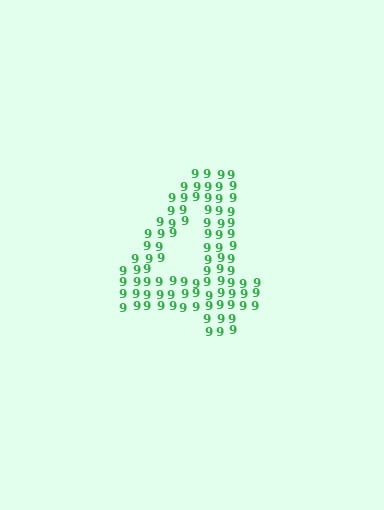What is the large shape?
The large shape is the digit 4.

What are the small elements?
The small elements are digit 9's.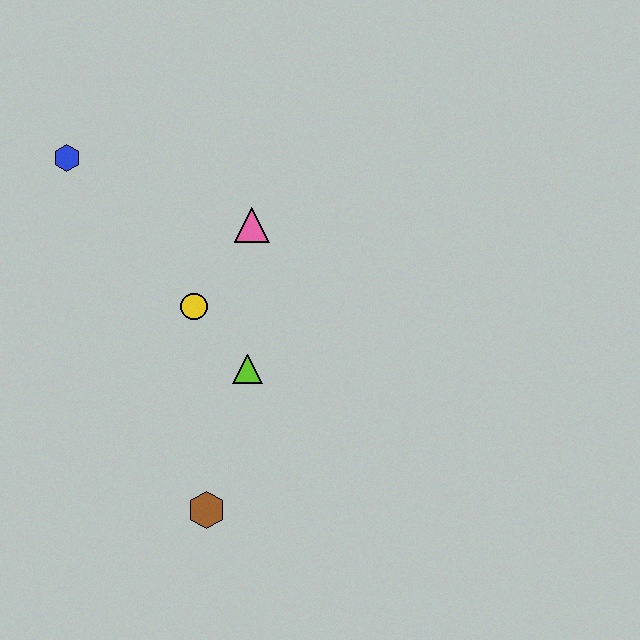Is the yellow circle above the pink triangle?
No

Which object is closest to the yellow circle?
The lime triangle is closest to the yellow circle.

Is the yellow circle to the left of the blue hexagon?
No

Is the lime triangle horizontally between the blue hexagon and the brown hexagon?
No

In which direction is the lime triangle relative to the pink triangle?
The lime triangle is below the pink triangle.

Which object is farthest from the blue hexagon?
The brown hexagon is farthest from the blue hexagon.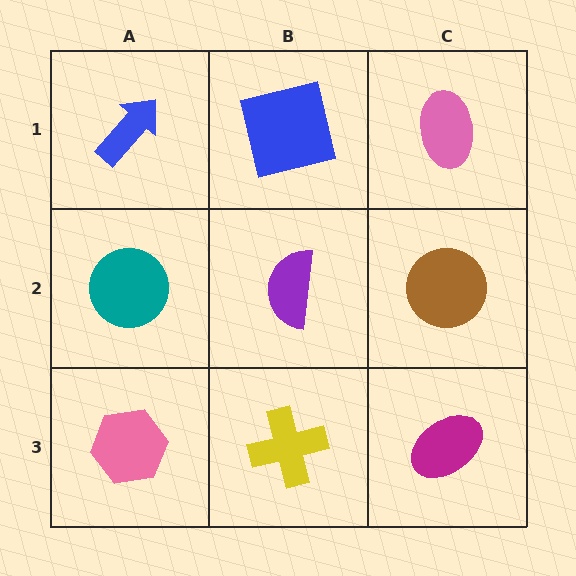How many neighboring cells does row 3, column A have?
2.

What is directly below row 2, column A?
A pink hexagon.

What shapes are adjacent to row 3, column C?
A brown circle (row 2, column C), a yellow cross (row 3, column B).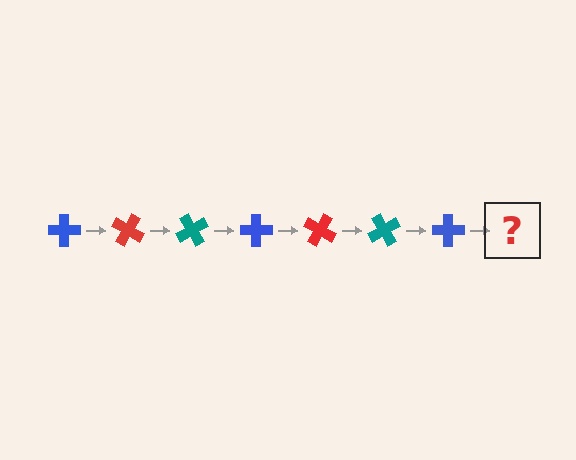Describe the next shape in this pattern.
It should be a red cross, rotated 210 degrees from the start.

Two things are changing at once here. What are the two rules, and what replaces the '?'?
The two rules are that it rotates 30 degrees each step and the color cycles through blue, red, and teal. The '?' should be a red cross, rotated 210 degrees from the start.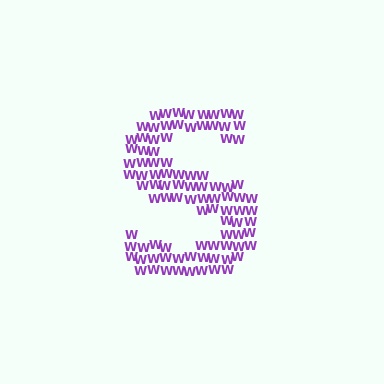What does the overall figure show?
The overall figure shows the letter S.